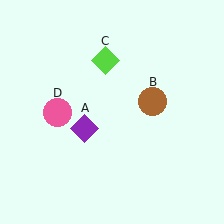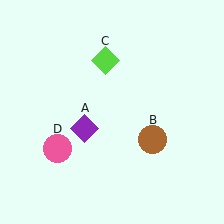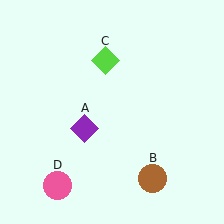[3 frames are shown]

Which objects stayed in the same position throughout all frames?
Purple diamond (object A) and lime diamond (object C) remained stationary.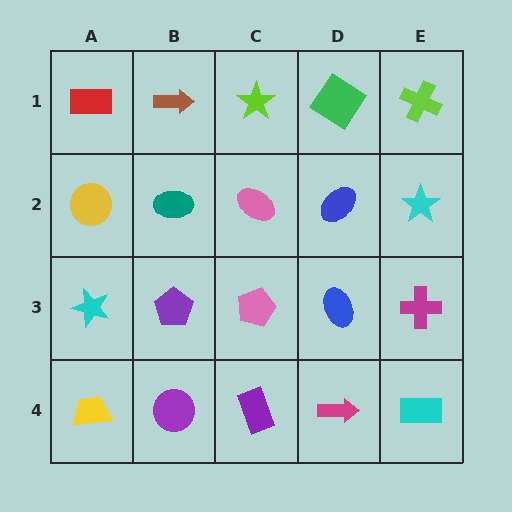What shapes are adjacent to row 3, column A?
A yellow circle (row 2, column A), a yellow trapezoid (row 4, column A), a purple pentagon (row 3, column B).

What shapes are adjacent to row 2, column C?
A lime star (row 1, column C), a pink pentagon (row 3, column C), a teal ellipse (row 2, column B), a blue ellipse (row 2, column D).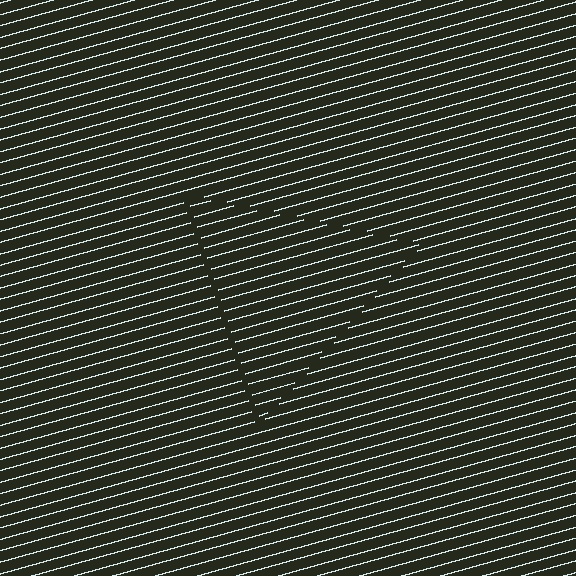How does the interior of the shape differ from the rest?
The interior of the shape contains the same grating, shifted by half a period — the contour is defined by the phase discontinuity where line-ends from the inner and outer gratings abut.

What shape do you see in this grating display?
An illusory triangle. The interior of the shape contains the same grating, shifted by half a period — the contour is defined by the phase discontinuity where line-ends from the inner and outer gratings abut.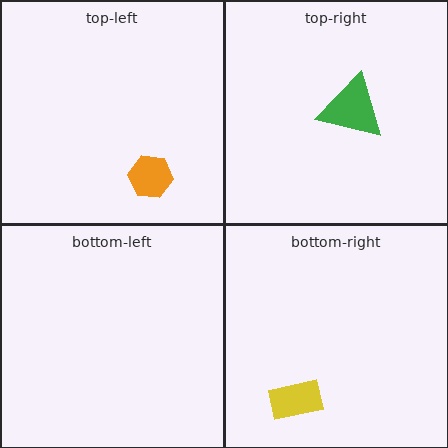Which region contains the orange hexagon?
The top-left region.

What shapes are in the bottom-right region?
The yellow rectangle.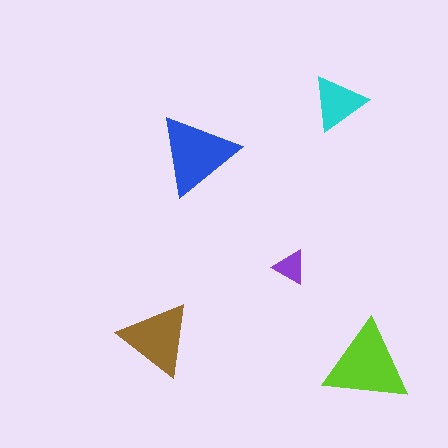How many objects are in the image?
There are 5 objects in the image.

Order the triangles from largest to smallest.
the lime one, the blue one, the brown one, the cyan one, the purple one.